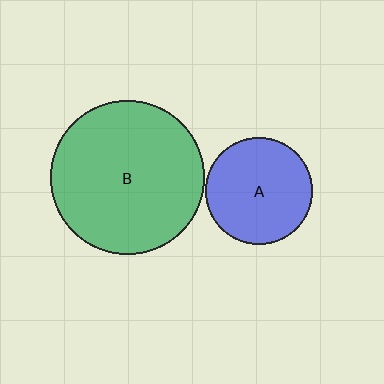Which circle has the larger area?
Circle B (green).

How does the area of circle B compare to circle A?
Approximately 2.0 times.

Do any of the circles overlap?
No, none of the circles overlap.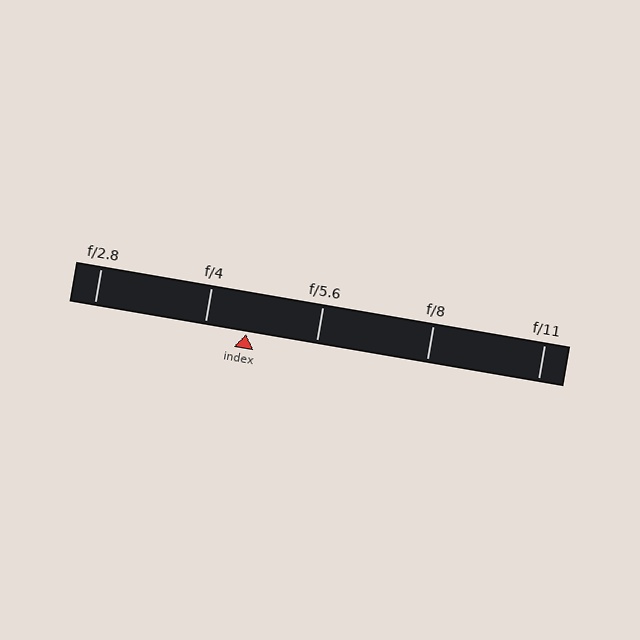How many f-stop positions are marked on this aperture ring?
There are 5 f-stop positions marked.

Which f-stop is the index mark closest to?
The index mark is closest to f/4.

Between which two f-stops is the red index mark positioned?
The index mark is between f/4 and f/5.6.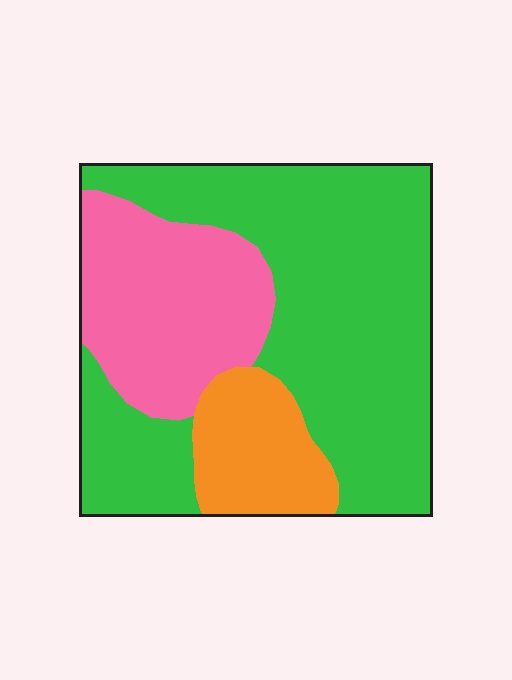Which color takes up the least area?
Orange, at roughly 15%.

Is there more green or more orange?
Green.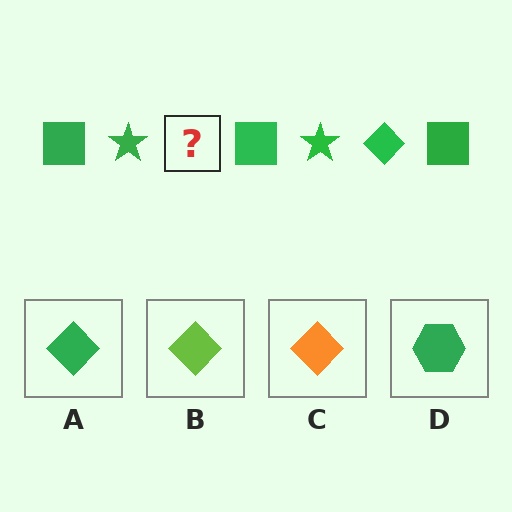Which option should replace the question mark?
Option A.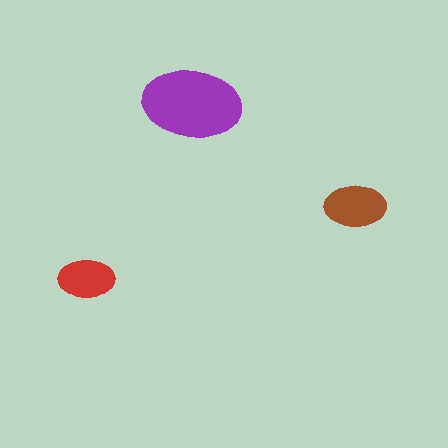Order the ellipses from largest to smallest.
the purple one, the brown one, the red one.